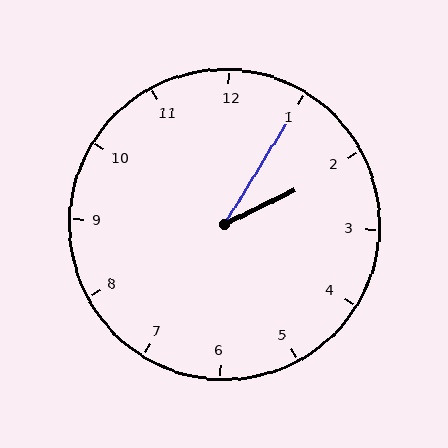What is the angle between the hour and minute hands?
Approximately 32 degrees.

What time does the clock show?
2:05.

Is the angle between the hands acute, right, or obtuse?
It is acute.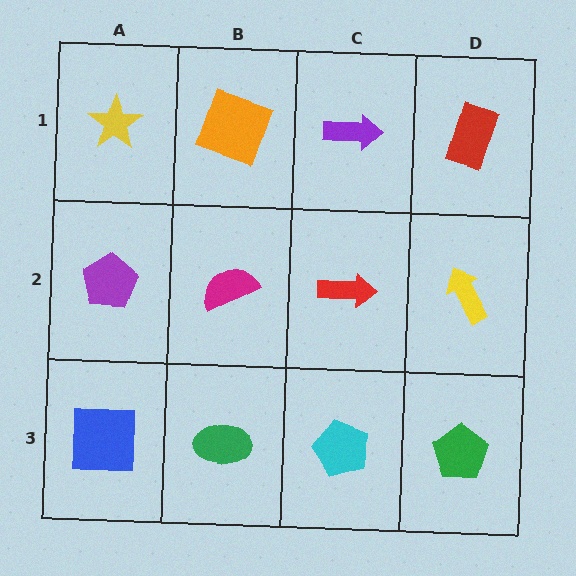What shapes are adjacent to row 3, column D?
A yellow arrow (row 2, column D), a cyan pentagon (row 3, column C).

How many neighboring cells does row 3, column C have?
3.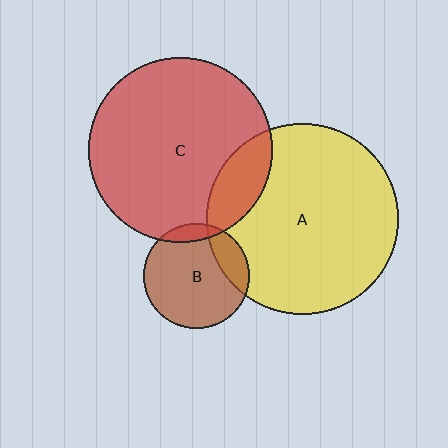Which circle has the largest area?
Circle A (yellow).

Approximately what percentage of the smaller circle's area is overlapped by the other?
Approximately 15%.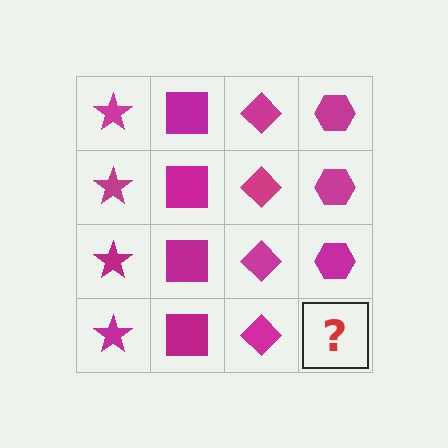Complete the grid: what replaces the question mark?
The question mark should be replaced with a magenta hexagon.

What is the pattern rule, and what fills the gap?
The rule is that each column has a consistent shape. The gap should be filled with a magenta hexagon.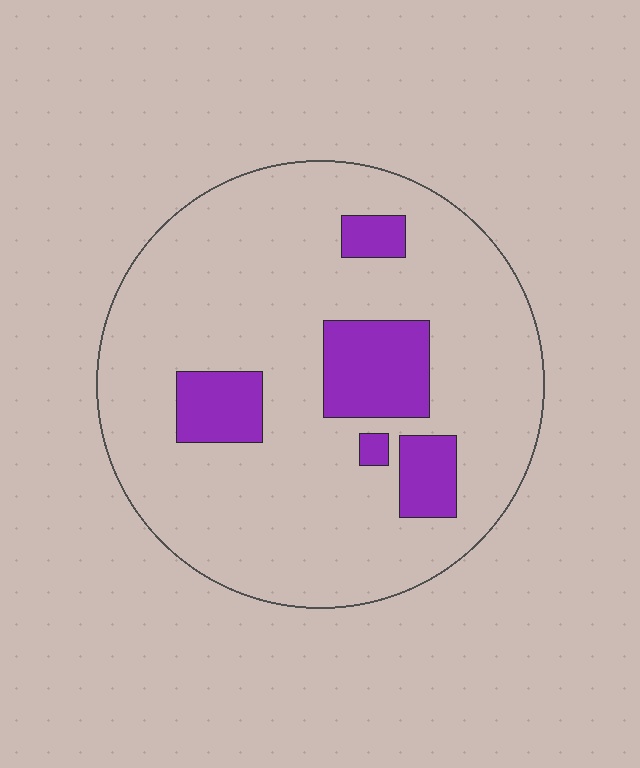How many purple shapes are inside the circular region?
5.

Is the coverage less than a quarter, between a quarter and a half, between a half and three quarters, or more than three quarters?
Less than a quarter.